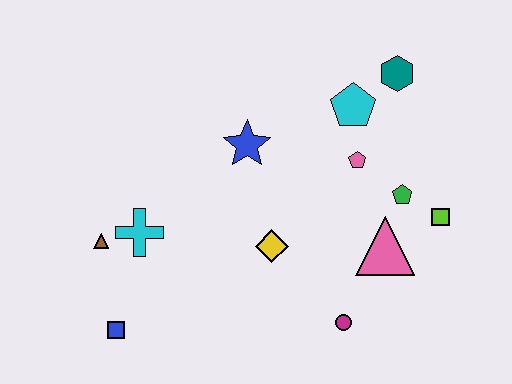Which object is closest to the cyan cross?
The brown triangle is closest to the cyan cross.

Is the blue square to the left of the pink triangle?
Yes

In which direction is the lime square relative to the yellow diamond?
The lime square is to the right of the yellow diamond.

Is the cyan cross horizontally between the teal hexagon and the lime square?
No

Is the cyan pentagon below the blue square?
No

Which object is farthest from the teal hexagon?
The blue square is farthest from the teal hexagon.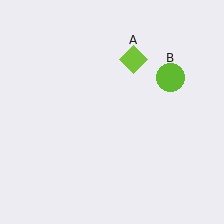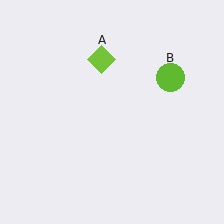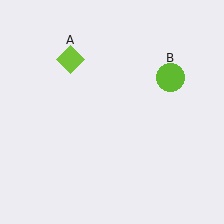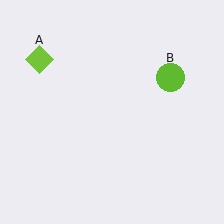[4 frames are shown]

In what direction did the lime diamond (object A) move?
The lime diamond (object A) moved left.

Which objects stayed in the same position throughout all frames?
Lime circle (object B) remained stationary.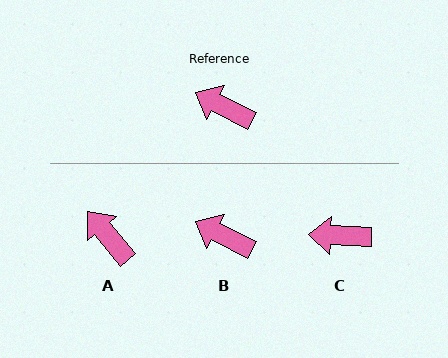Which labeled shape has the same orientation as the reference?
B.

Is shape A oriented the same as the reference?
No, it is off by about 23 degrees.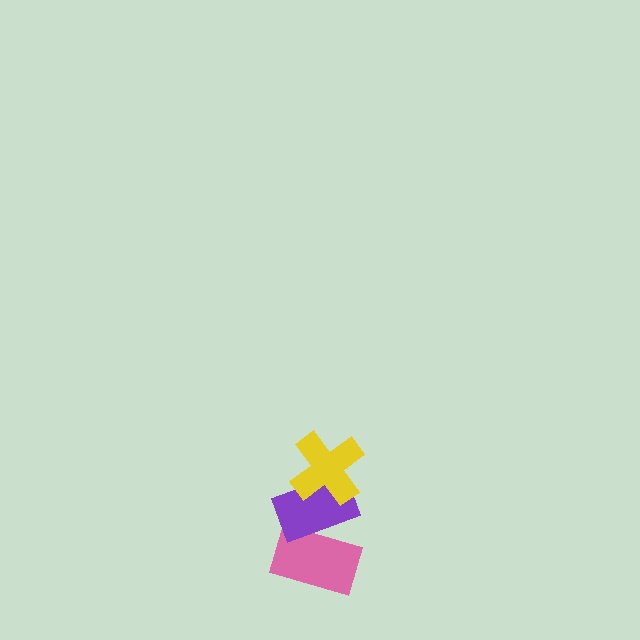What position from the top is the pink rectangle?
The pink rectangle is 3rd from the top.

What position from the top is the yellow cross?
The yellow cross is 1st from the top.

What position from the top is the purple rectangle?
The purple rectangle is 2nd from the top.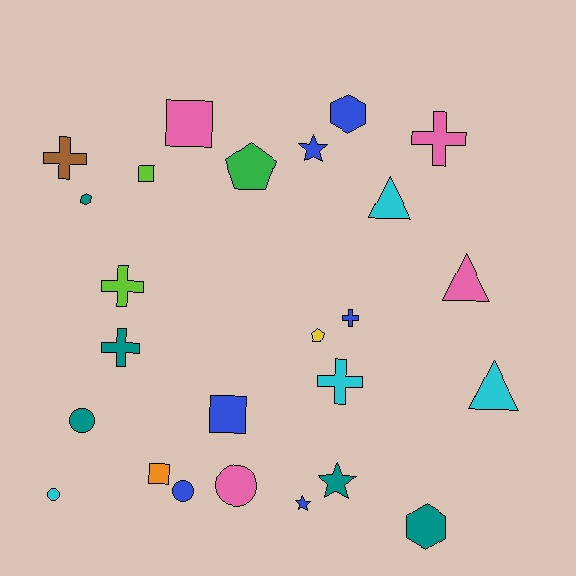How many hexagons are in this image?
There are 3 hexagons.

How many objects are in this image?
There are 25 objects.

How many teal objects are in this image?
There are 5 teal objects.